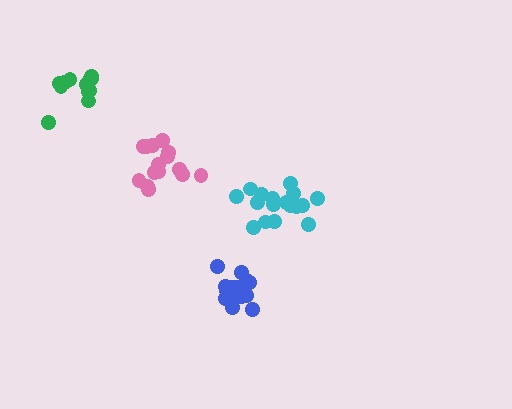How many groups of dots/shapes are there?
There are 4 groups.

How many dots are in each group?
Group 1: 15 dots, Group 2: 12 dots, Group 3: 17 dots, Group 4: 18 dots (62 total).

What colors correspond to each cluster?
The clusters are colored: pink, green, cyan, blue.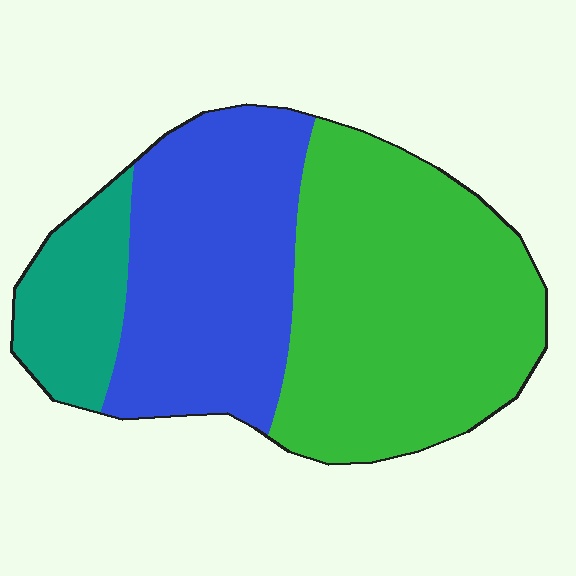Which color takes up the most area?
Green, at roughly 50%.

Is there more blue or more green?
Green.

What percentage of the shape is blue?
Blue takes up about three eighths (3/8) of the shape.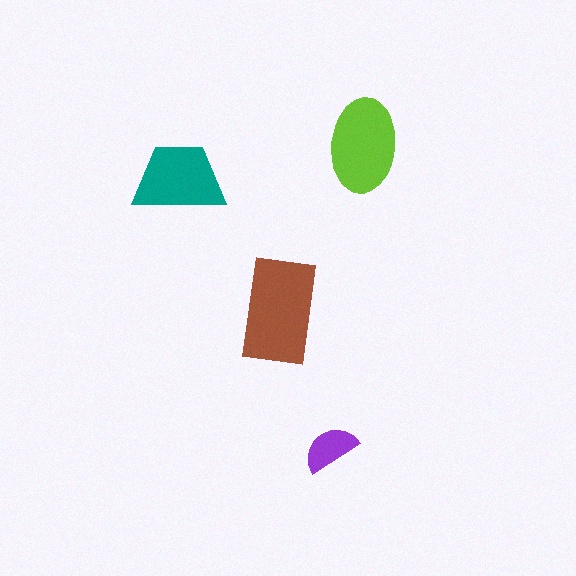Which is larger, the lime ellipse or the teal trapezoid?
The lime ellipse.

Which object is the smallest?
The purple semicircle.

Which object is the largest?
The brown rectangle.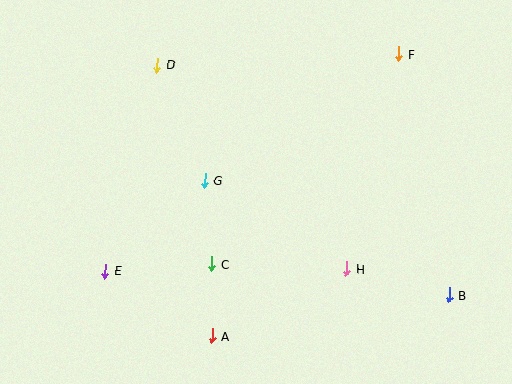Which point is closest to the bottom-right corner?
Point B is closest to the bottom-right corner.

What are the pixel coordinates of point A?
Point A is at (212, 336).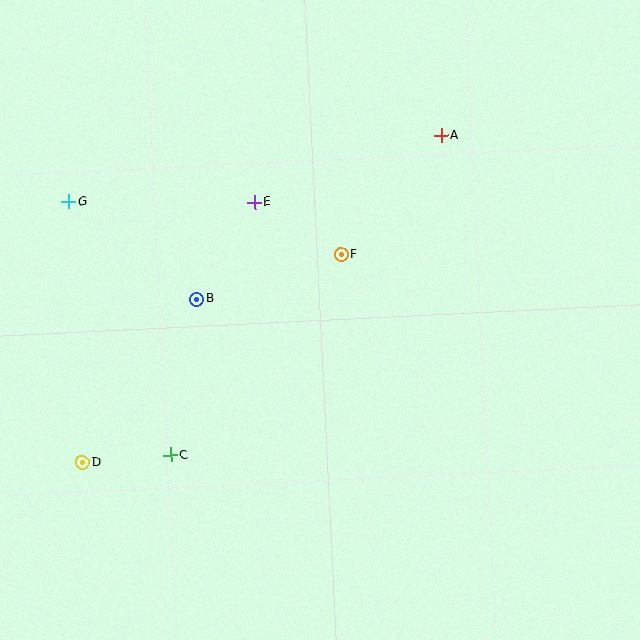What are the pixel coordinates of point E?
Point E is at (255, 202).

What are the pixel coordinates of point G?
Point G is at (69, 202).